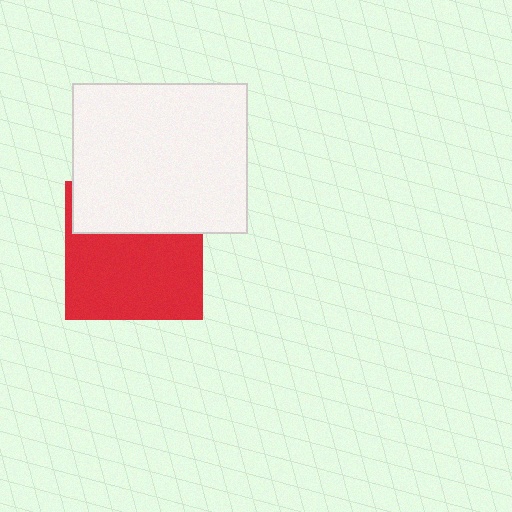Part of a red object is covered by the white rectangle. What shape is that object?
It is a square.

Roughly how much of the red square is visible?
About half of it is visible (roughly 64%).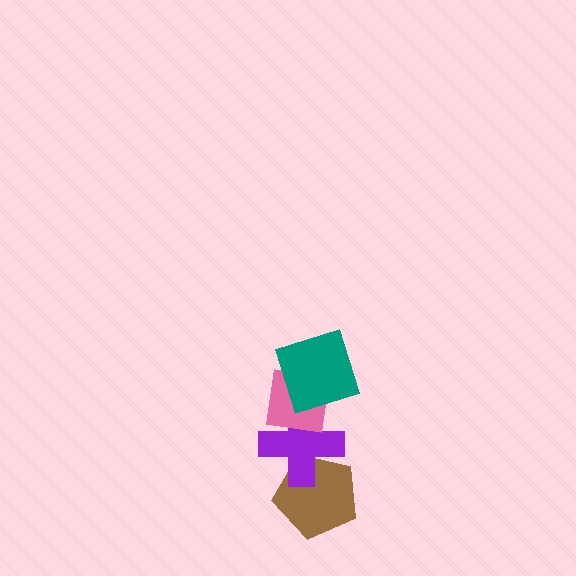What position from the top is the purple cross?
The purple cross is 3rd from the top.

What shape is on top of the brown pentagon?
The purple cross is on top of the brown pentagon.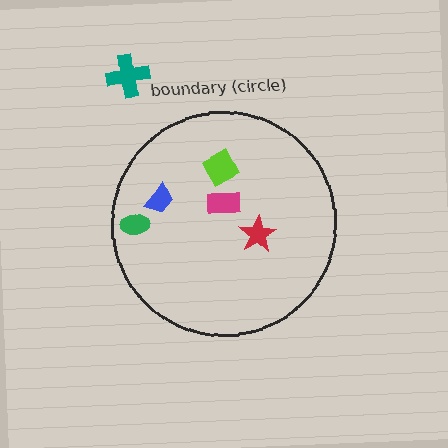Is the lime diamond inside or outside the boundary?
Inside.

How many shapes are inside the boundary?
5 inside, 1 outside.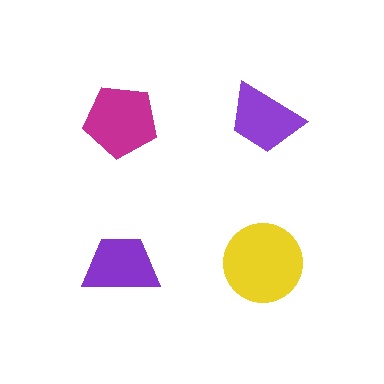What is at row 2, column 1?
A purple trapezoid.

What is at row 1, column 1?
A magenta pentagon.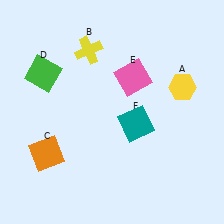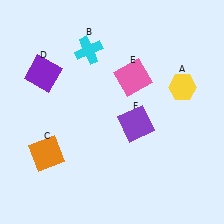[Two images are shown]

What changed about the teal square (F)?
In Image 1, F is teal. In Image 2, it changed to purple.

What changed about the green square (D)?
In Image 1, D is green. In Image 2, it changed to purple.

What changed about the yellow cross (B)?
In Image 1, B is yellow. In Image 2, it changed to cyan.